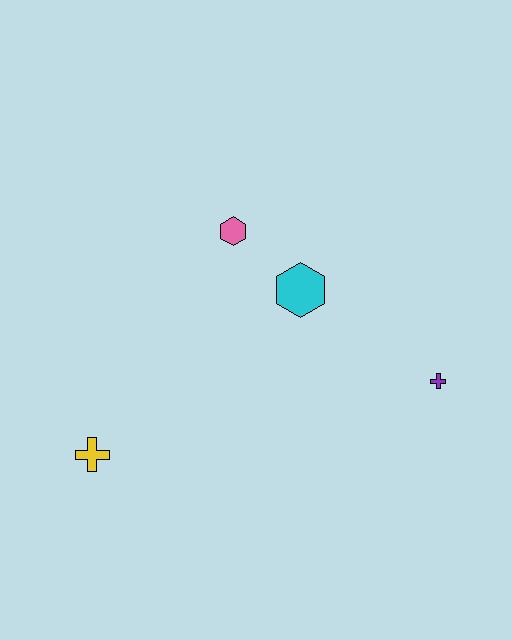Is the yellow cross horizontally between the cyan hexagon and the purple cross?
No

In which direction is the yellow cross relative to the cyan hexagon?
The yellow cross is to the left of the cyan hexagon.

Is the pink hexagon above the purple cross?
Yes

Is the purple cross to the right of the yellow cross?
Yes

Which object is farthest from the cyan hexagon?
The yellow cross is farthest from the cyan hexagon.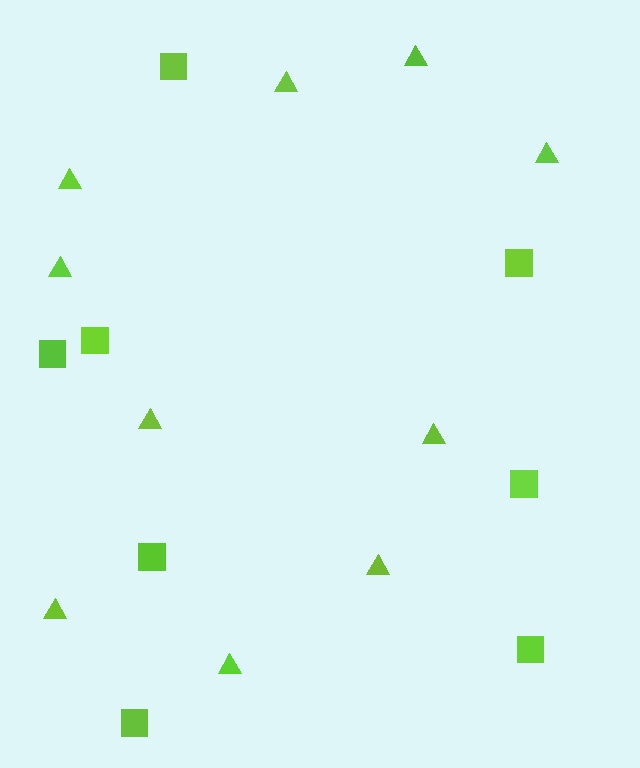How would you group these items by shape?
There are 2 groups: one group of triangles (10) and one group of squares (8).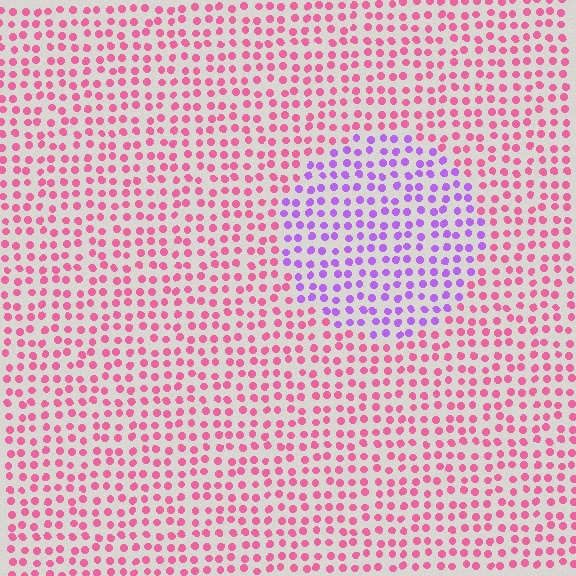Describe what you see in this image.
The image is filled with small pink elements in a uniform arrangement. A circle-shaped region is visible where the elements are tinted to a slightly different hue, forming a subtle color boundary.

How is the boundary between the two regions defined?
The boundary is defined purely by a slight shift in hue (about 57 degrees). Spacing, size, and orientation are identical on both sides.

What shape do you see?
I see a circle.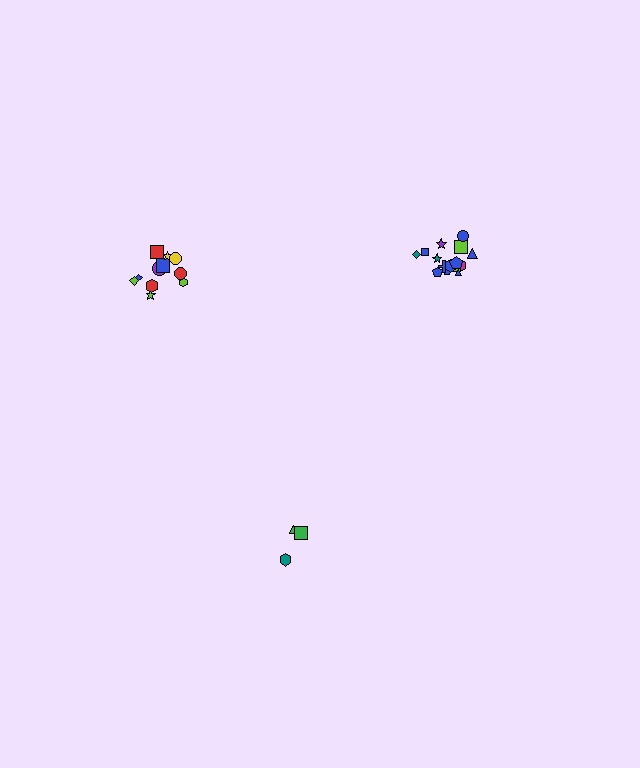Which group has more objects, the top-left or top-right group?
The top-right group.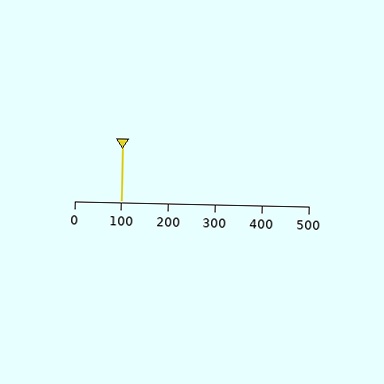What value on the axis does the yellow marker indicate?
The marker indicates approximately 100.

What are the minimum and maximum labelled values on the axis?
The axis runs from 0 to 500.